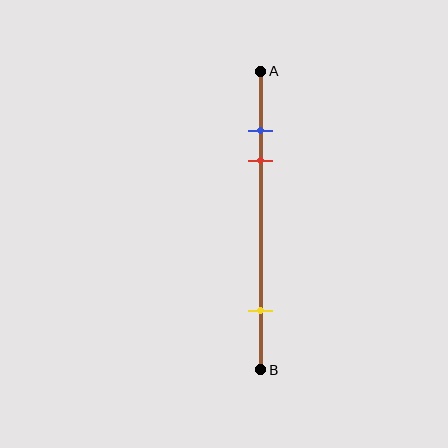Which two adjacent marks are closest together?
The blue and red marks are the closest adjacent pair.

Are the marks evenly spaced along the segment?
No, the marks are not evenly spaced.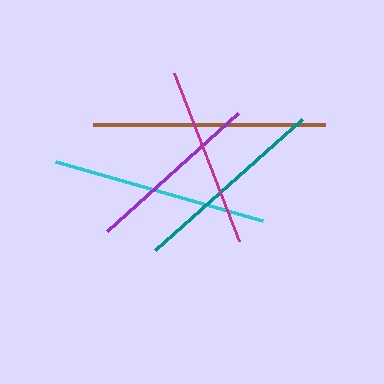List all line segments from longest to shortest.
From longest to shortest: brown, cyan, teal, magenta, purple.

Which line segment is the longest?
The brown line is the longest at approximately 232 pixels.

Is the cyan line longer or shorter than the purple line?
The cyan line is longer than the purple line.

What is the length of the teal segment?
The teal segment is approximately 197 pixels long.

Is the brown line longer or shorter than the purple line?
The brown line is longer than the purple line.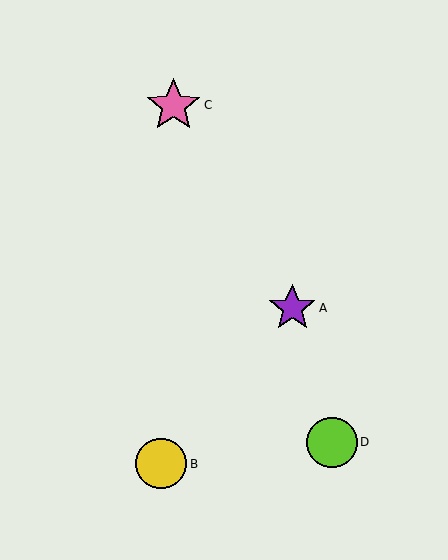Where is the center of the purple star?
The center of the purple star is at (292, 308).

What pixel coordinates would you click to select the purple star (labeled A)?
Click at (292, 308) to select the purple star A.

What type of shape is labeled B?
Shape B is a yellow circle.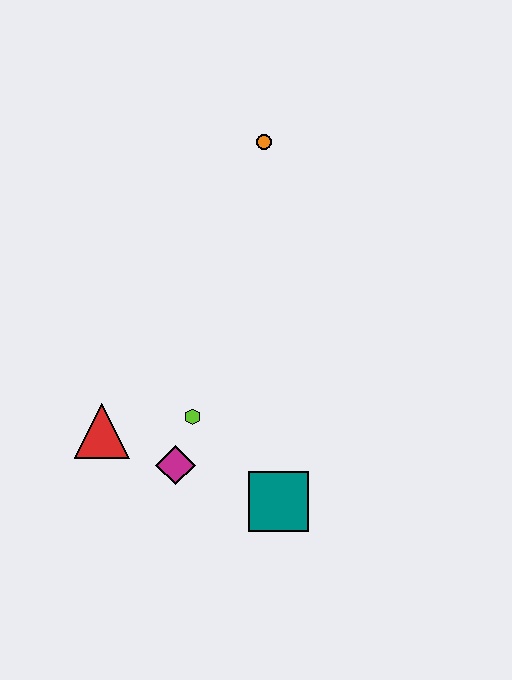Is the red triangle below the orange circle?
Yes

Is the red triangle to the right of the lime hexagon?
No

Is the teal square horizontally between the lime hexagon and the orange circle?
No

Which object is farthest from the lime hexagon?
The orange circle is farthest from the lime hexagon.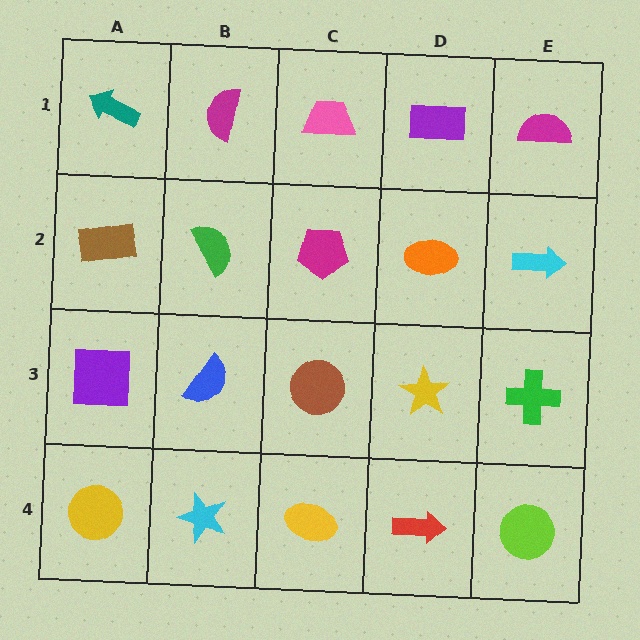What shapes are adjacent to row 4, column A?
A purple square (row 3, column A), a cyan star (row 4, column B).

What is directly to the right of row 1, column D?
A magenta semicircle.